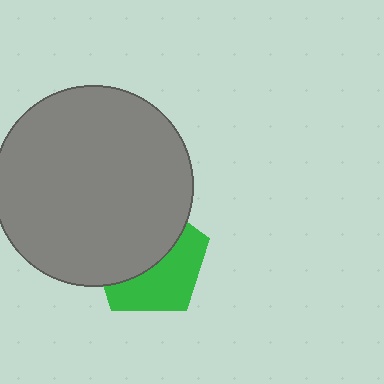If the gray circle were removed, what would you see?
You would see the complete green pentagon.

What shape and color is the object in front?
The object in front is a gray circle.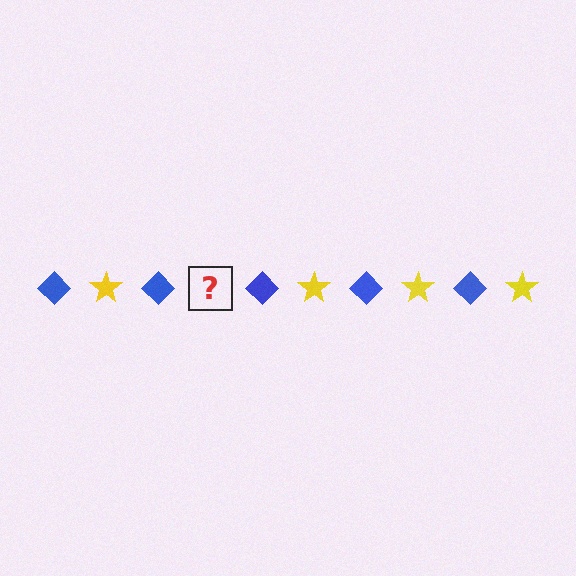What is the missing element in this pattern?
The missing element is a yellow star.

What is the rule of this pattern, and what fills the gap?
The rule is that the pattern alternates between blue diamond and yellow star. The gap should be filled with a yellow star.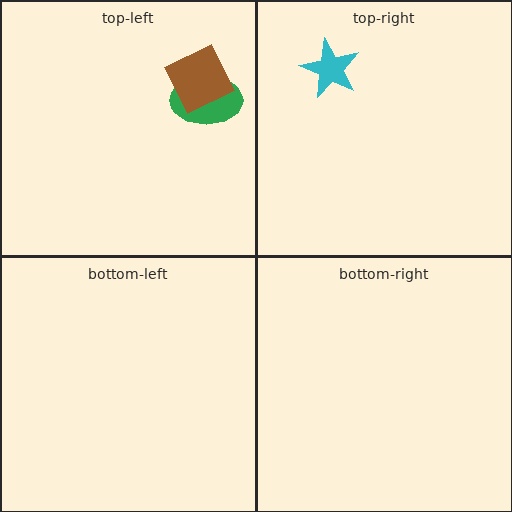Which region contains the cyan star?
The top-right region.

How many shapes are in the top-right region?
1.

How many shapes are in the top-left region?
2.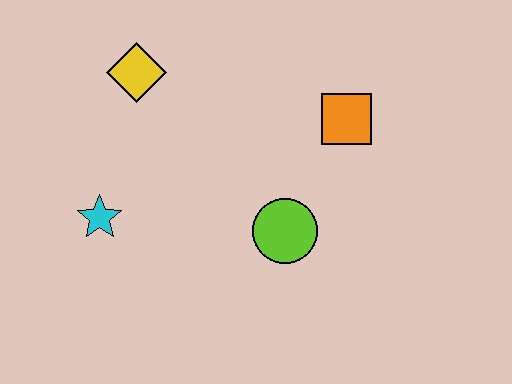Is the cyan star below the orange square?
Yes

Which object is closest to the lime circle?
The orange square is closest to the lime circle.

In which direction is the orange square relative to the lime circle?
The orange square is above the lime circle.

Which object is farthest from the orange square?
The cyan star is farthest from the orange square.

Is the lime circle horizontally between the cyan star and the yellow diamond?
No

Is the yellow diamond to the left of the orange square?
Yes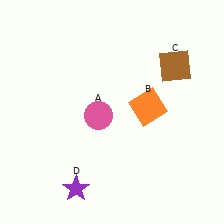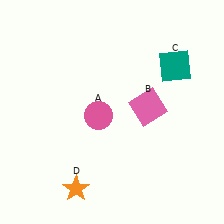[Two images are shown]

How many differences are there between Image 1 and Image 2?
There are 3 differences between the two images.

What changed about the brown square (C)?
In Image 1, C is brown. In Image 2, it changed to teal.